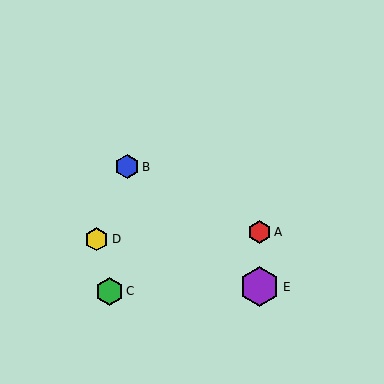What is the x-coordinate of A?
Object A is at x≈260.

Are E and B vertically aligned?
No, E is at x≈260 and B is at x≈127.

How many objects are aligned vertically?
2 objects (A, E) are aligned vertically.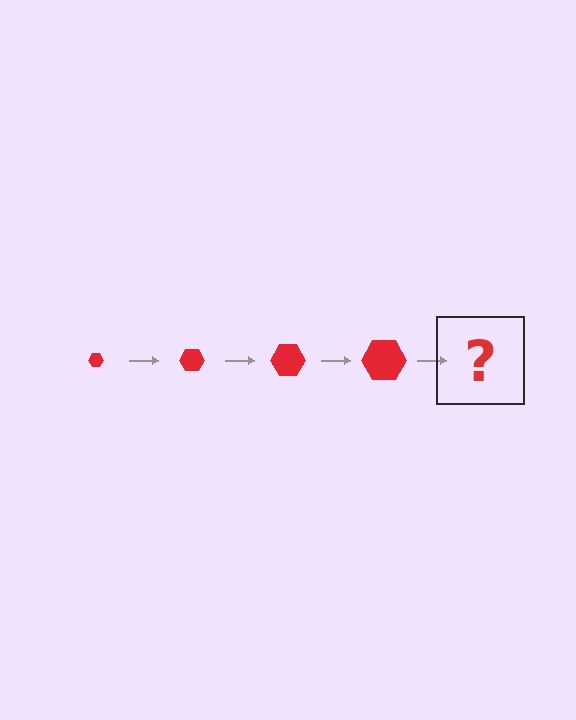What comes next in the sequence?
The next element should be a red hexagon, larger than the previous one.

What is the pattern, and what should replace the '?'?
The pattern is that the hexagon gets progressively larger each step. The '?' should be a red hexagon, larger than the previous one.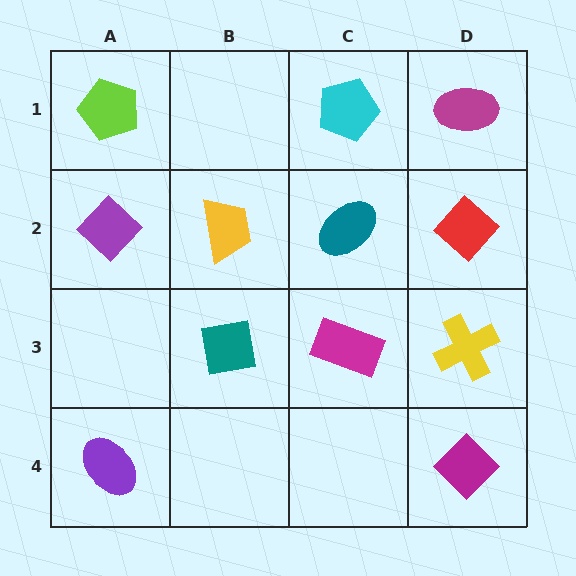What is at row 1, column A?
A lime pentagon.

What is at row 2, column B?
A yellow trapezoid.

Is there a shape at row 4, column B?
No, that cell is empty.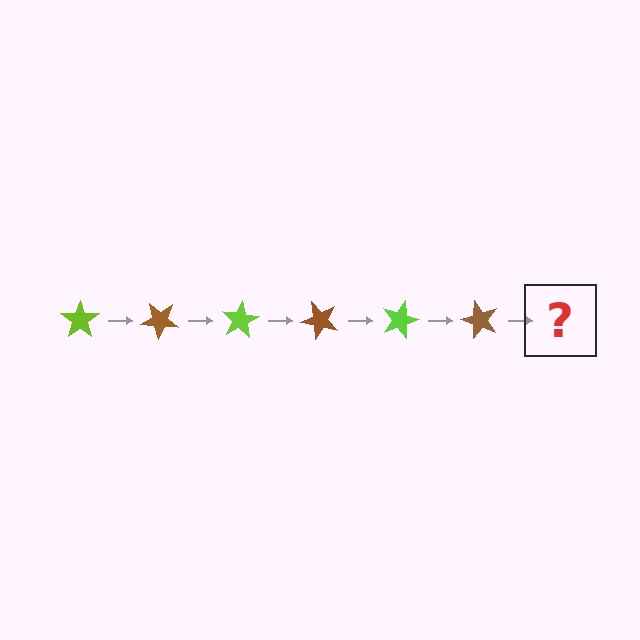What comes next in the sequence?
The next element should be a lime star, rotated 240 degrees from the start.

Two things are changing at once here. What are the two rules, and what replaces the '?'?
The two rules are that it rotates 40 degrees each step and the color cycles through lime and brown. The '?' should be a lime star, rotated 240 degrees from the start.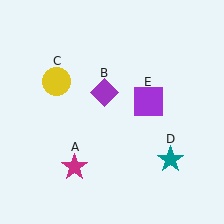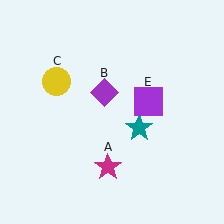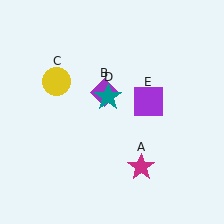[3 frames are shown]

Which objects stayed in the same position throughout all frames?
Purple diamond (object B) and yellow circle (object C) and purple square (object E) remained stationary.